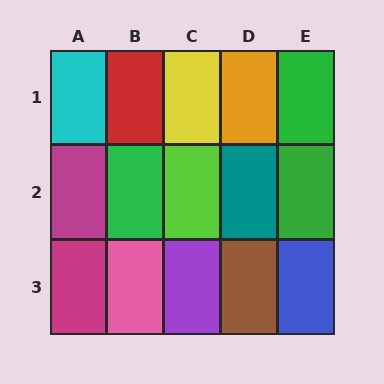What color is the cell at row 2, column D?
Teal.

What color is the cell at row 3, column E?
Blue.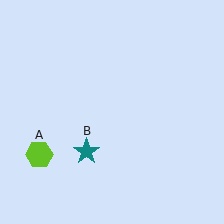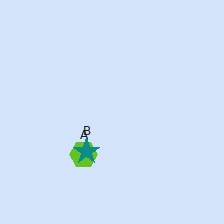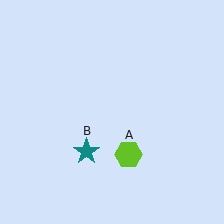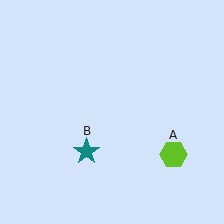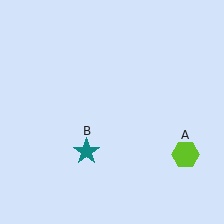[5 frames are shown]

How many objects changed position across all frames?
1 object changed position: lime hexagon (object A).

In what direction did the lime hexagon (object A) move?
The lime hexagon (object A) moved right.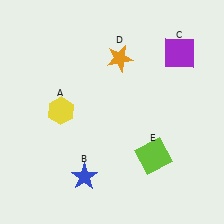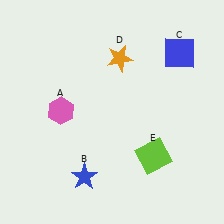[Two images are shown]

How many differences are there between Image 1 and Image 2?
There are 2 differences between the two images.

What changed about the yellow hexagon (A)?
In Image 1, A is yellow. In Image 2, it changed to pink.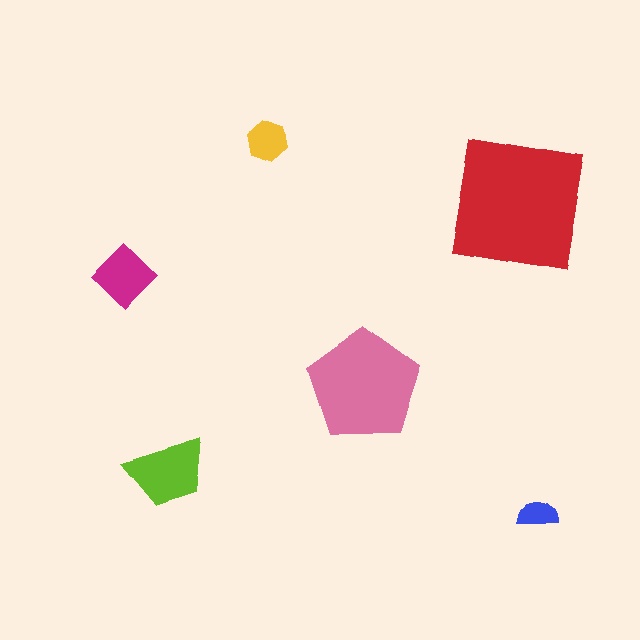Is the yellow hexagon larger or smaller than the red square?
Smaller.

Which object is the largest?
The red square.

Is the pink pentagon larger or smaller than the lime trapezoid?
Larger.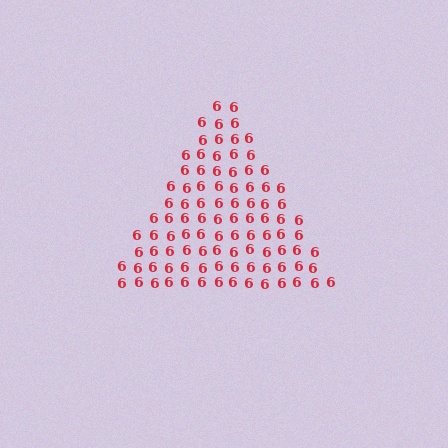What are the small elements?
The small elements are digit 6's.